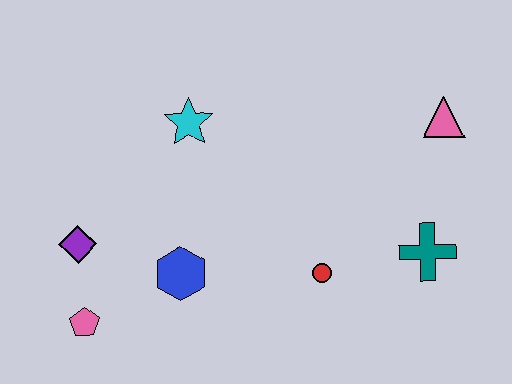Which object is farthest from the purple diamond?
The pink triangle is farthest from the purple diamond.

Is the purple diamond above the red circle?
Yes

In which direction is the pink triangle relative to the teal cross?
The pink triangle is above the teal cross.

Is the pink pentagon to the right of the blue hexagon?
No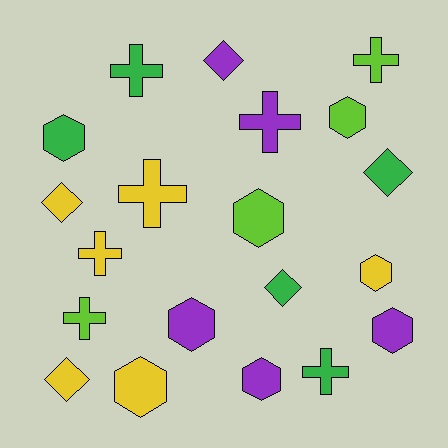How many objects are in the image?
There are 20 objects.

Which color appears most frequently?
Yellow, with 6 objects.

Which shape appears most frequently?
Hexagon, with 8 objects.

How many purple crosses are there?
There is 1 purple cross.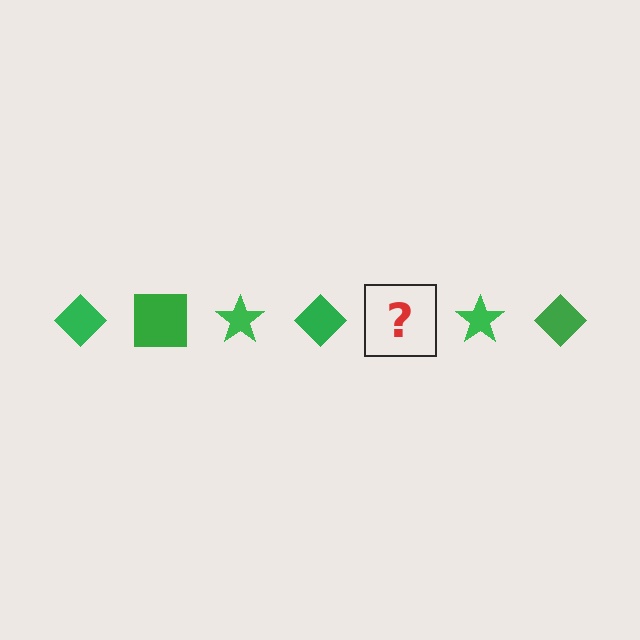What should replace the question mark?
The question mark should be replaced with a green square.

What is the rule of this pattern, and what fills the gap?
The rule is that the pattern cycles through diamond, square, star shapes in green. The gap should be filled with a green square.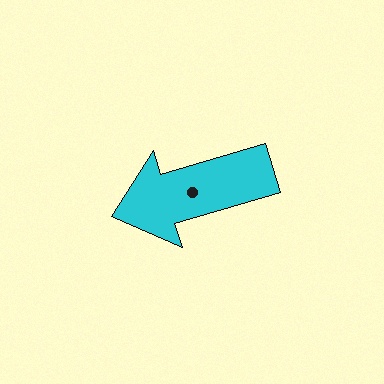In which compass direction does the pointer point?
West.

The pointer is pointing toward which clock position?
Roughly 8 o'clock.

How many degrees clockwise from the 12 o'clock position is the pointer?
Approximately 253 degrees.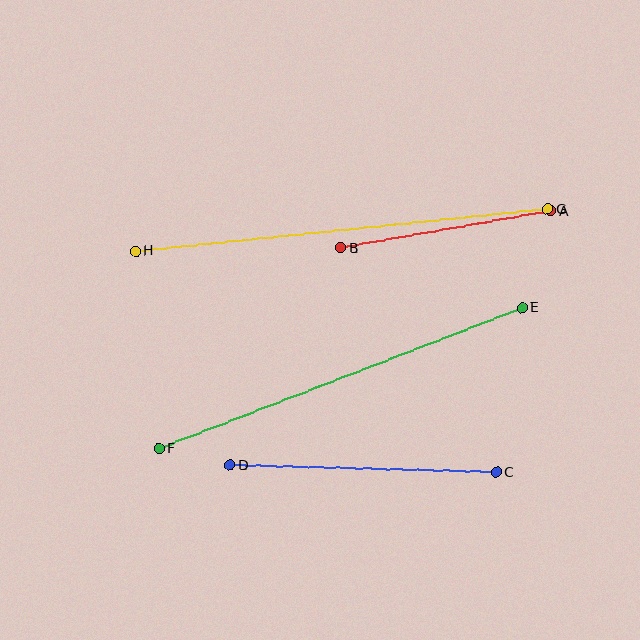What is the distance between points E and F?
The distance is approximately 389 pixels.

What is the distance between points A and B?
The distance is approximately 213 pixels.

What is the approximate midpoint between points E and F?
The midpoint is at approximately (340, 378) pixels.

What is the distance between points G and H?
The distance is approximately 414 pixels.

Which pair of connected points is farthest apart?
Points G and H are farthest apart.